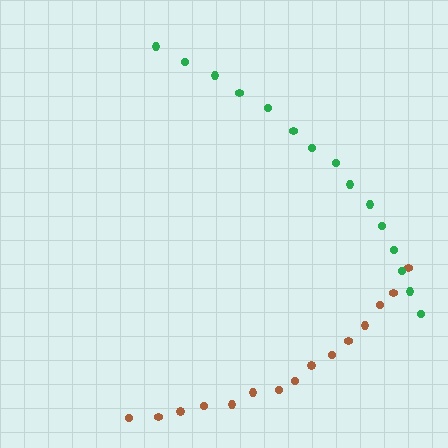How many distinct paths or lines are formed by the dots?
There are 2 distinct paths.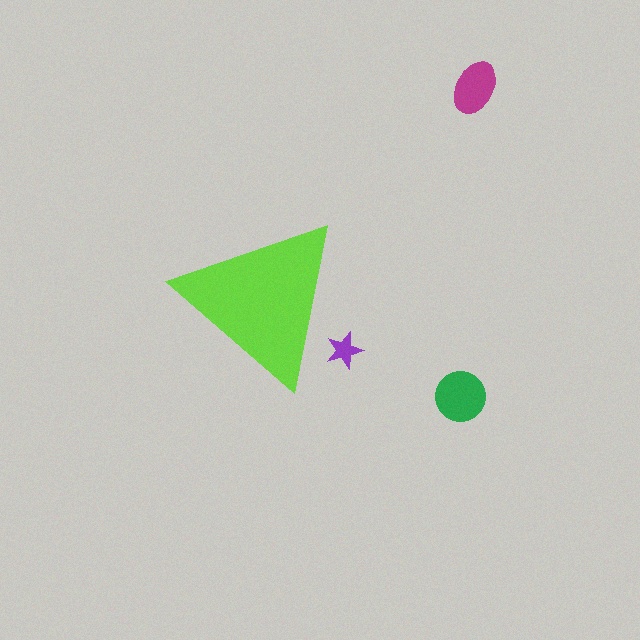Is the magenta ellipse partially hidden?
No, the magenta ellipse is fully visible.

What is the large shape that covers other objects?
A lime triangle.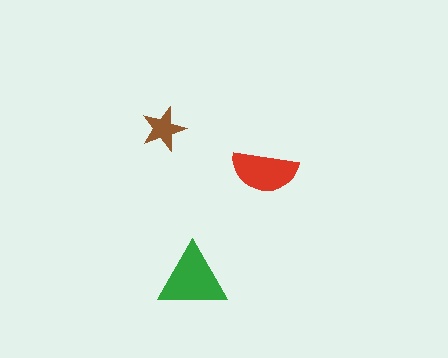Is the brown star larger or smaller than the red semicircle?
Smaller.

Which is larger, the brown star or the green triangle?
The green triangle.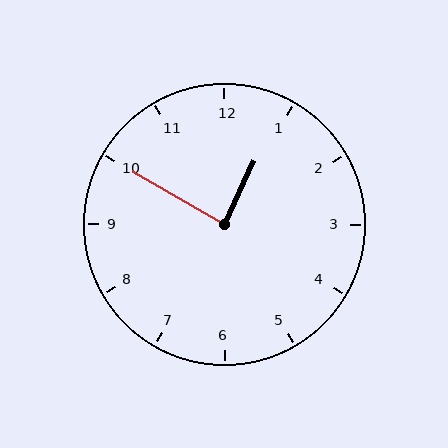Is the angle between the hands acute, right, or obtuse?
It is right.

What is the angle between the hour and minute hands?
Approximately 85 degrees.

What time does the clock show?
12:50.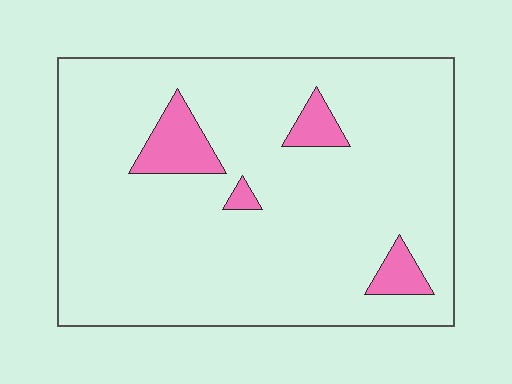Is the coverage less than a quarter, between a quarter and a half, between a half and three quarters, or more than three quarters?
Less than a quarter.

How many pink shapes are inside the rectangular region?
4.